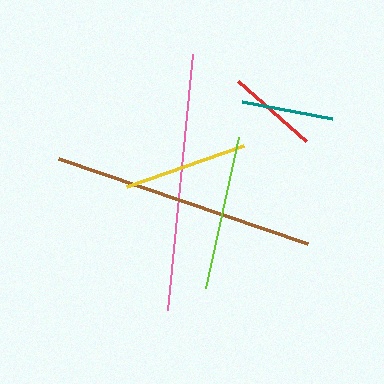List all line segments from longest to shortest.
From longest to shortest: brown, pink, lime, yellow, red, teal.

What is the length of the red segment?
The red segment is approximately 91 pixels long.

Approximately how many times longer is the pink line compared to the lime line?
The pink line is approximately 1.7 times the length of the lime line.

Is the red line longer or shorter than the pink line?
The pink line is longer than the red line.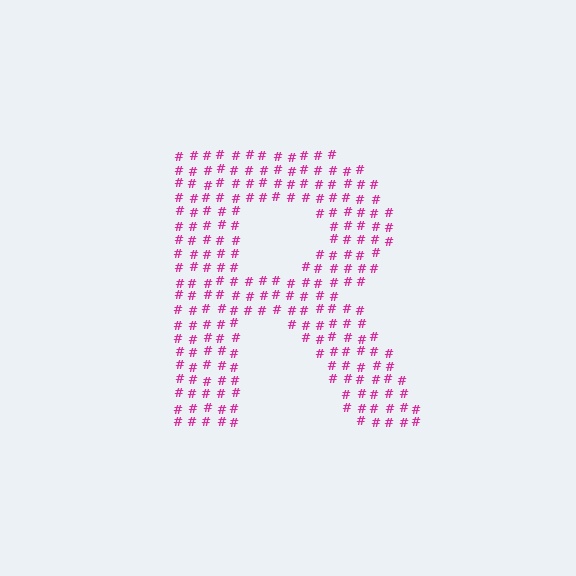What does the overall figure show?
The overall figure shows the letter R.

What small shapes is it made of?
It is made of small hash symbols.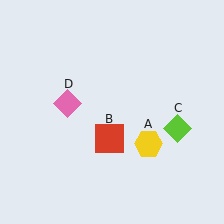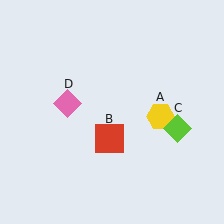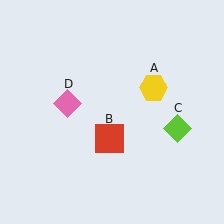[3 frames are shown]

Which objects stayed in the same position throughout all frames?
Red square (object B) and lime diamond (object C) and pink diamond (object D) remained stationary.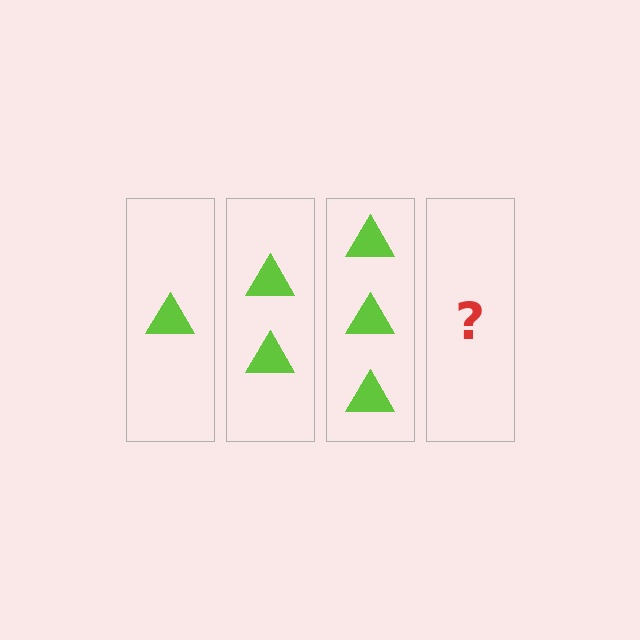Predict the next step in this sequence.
The next step is 4 triangles.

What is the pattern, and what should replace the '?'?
The pattern is that each step adds one more triangle. The '?' should be 4 triangles.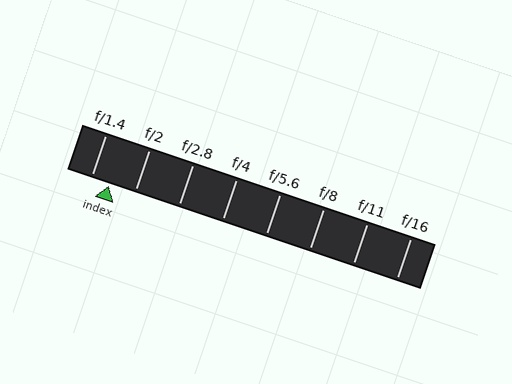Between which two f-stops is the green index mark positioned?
The index mark is between f/1.4 and f/2.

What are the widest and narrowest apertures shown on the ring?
The widest aperture shown is f/1.4 and the narrowest is f/16.